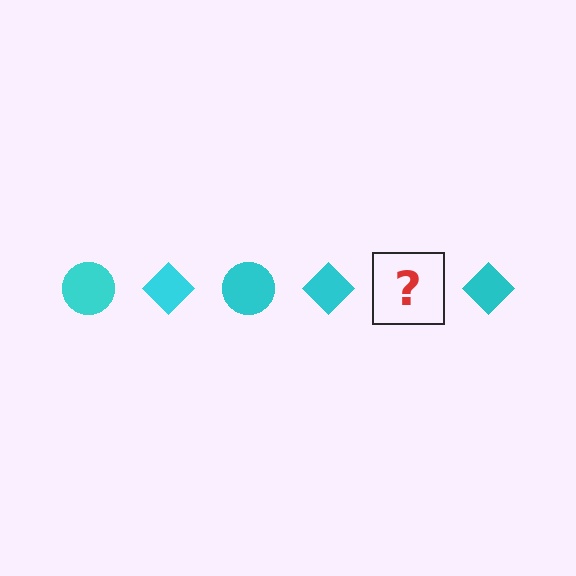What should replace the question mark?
The question mark should be replaced with a cyan circle.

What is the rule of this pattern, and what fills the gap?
The rule is that the pattern cycles through circle, diamond shapes in cyan. The gap should be filled with a cyan circle.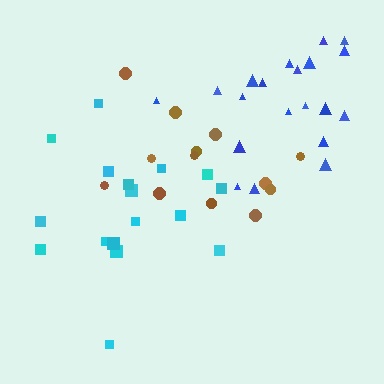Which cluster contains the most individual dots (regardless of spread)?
Blue (21).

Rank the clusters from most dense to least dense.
blue, brown, cyan.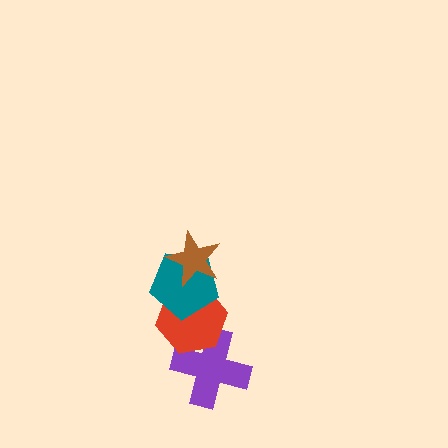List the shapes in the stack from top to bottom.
From top to bottom: the brown star, the teal pentagon, the red hexagon, the purple cross.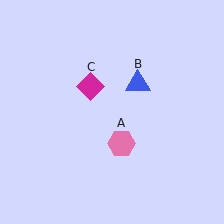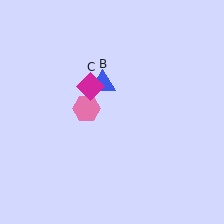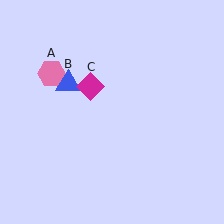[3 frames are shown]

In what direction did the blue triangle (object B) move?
The blue triangle (object B) moved left.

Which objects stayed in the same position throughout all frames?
Magenta diamond (object C) remained stationary.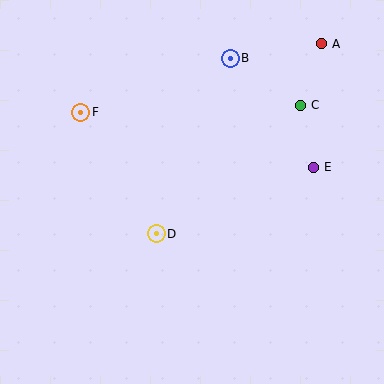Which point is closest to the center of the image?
Point D at (156, 234) is closest to the center.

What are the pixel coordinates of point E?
Point E is at (313, 167).